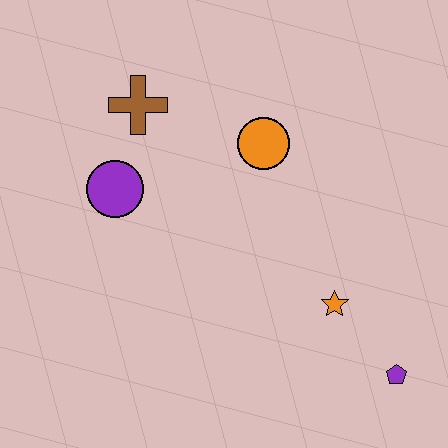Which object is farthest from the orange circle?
The purple pentagon is farthest from the orange circle.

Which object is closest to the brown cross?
The purple circle is closest to the brown cross.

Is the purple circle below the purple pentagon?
No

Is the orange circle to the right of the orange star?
No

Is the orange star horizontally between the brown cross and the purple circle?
No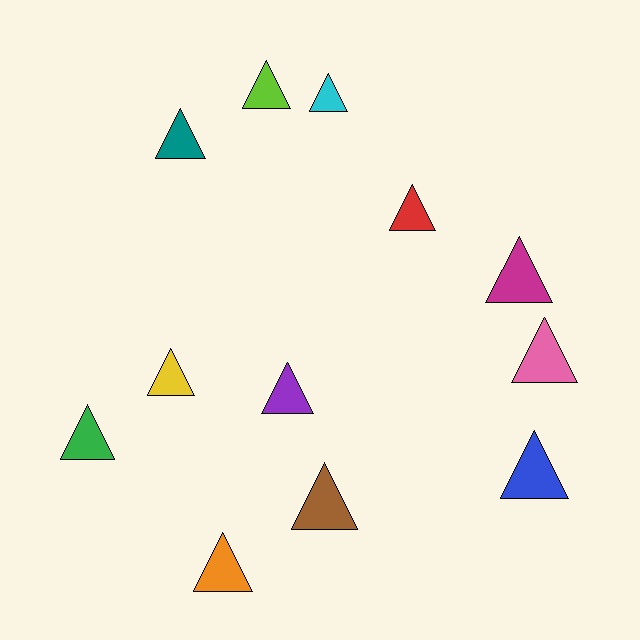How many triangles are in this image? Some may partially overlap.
There are 12 triangles.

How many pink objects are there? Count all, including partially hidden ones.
There is 1 pink object.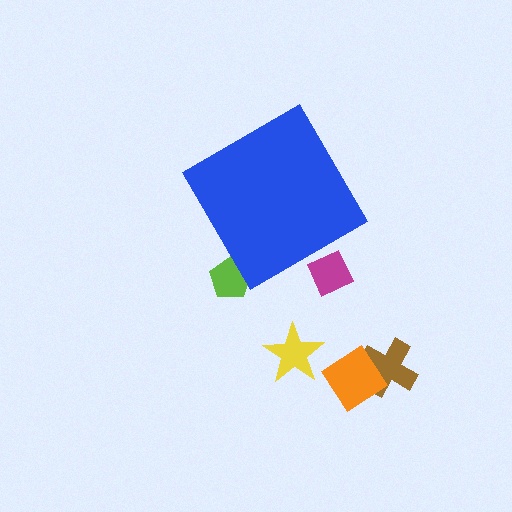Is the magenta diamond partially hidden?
Yes, the magenta diamond is partially hidden behind the blue diamond.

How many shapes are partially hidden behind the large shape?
2 shapes are partially hidden.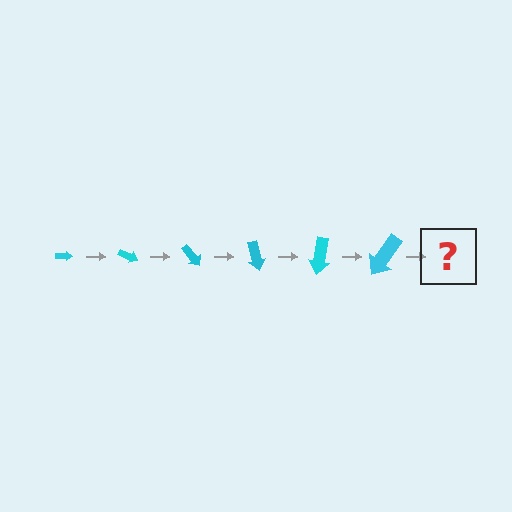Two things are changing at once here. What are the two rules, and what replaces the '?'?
The two rules are that the arrow grows larger each step and it rotates 25 degrees each step. The '?' should be an arrow, larger than the previous one and rotated 150 degrees from the start.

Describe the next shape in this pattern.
It should be an arrow, larger than the previous one and rotated 150 degrees from the start.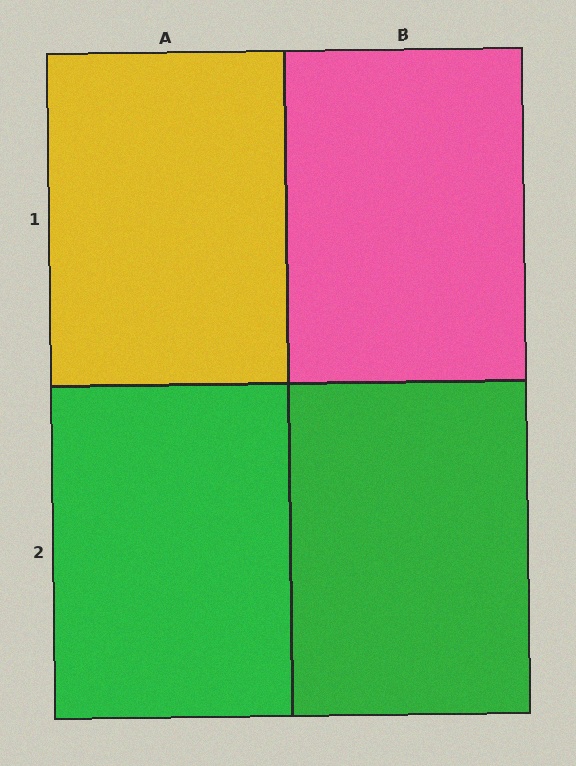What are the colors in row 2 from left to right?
Green, green.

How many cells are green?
2 cells are green.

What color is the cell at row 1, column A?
Yellow.